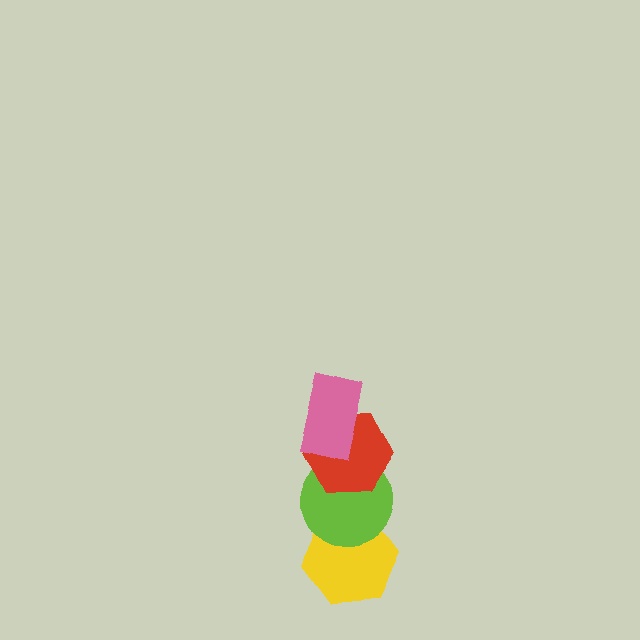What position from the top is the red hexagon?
The red hexagon is 2nd from the top.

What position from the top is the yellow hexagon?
The yellow hexagon is 4th from the top.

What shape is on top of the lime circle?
The red hexagon is on top of the lime circle.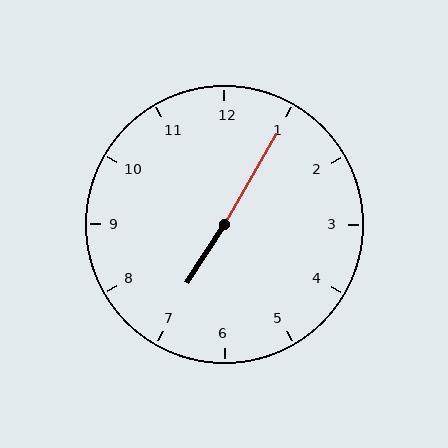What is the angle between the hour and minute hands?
Approximately 178 degrees.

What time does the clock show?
7:05.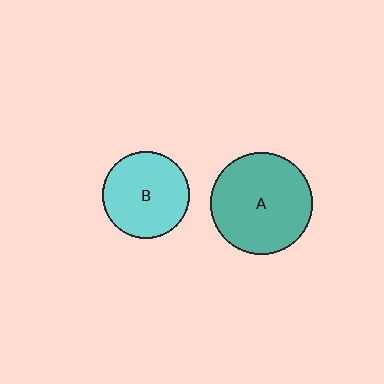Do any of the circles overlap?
No, none of the circles overlap.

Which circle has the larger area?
Circle A (teal).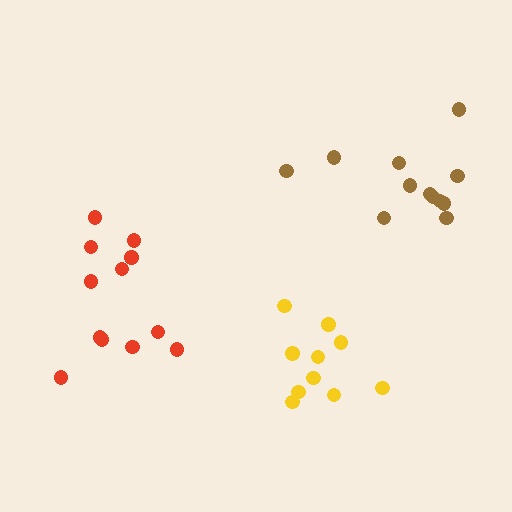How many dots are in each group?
Group 1: 12 dots, Group 2: 12 dots, Group 3: 10 dots (34 total).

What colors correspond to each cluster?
The clusters are colored: brown, red, yellow.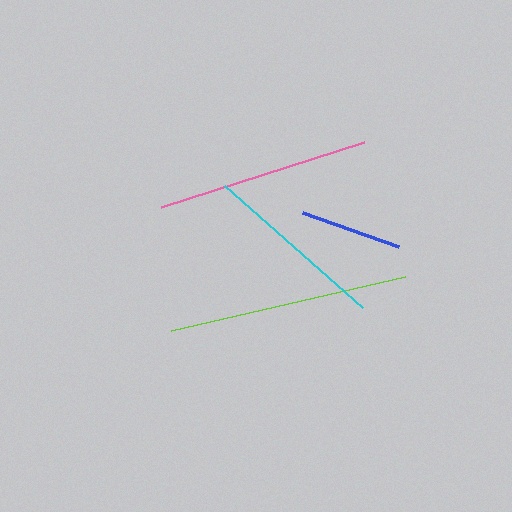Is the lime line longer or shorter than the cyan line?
The lime line is longer than the cyan line.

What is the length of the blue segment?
The blue segment is approximately 102 pixels long.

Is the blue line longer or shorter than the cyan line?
The cyan line is longer than the blue line.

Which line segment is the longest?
The lime line is the longest at approximately 240 pixels.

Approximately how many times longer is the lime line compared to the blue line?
The lime line is approximately 2.4 times the length of the blue line.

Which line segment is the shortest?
The blue line is the shortest at approximately 102 pixels.